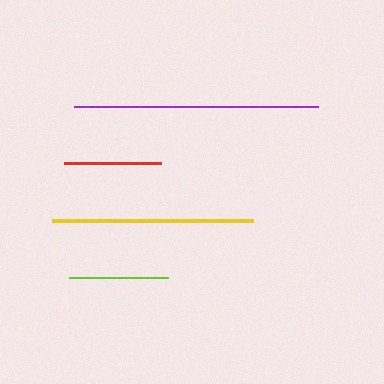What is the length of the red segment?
The red segment is approximately 97 pixels long.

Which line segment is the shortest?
The red line is the shortest at approximately 97 pixels.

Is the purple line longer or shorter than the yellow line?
The purple line is longer than the yellow line.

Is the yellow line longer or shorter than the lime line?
The yellow line is longer than the lime line.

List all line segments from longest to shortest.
From longest to shortest: purple, yellow, lime, red.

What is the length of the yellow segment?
The yellow segment is approximately 201 pixels long.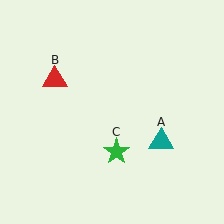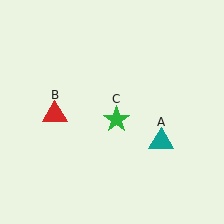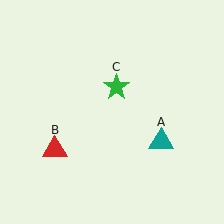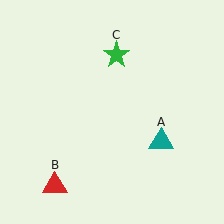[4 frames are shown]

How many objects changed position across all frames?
2 objects changed position: red triangle (object B), green star (object C).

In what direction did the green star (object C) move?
The green star (object C) moved up.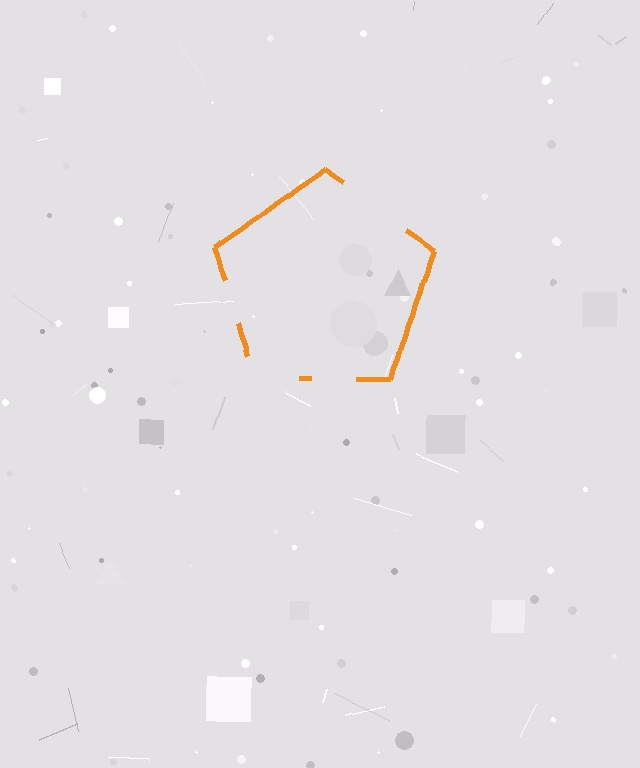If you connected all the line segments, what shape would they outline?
They would outline a pentagon.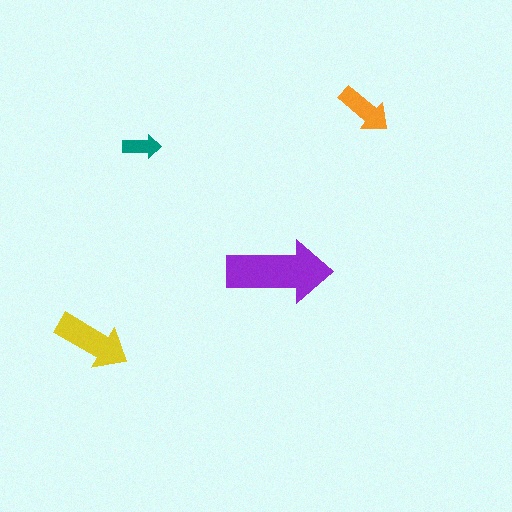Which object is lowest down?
The yellow arrow is bottommost.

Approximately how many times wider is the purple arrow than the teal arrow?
About 2.5 times wider.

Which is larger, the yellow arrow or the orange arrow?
The yellow one.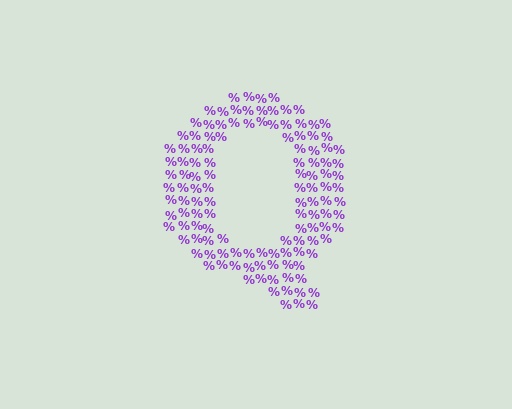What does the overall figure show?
The overall figure shows the letter Q.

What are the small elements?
The small elements are percent signs.